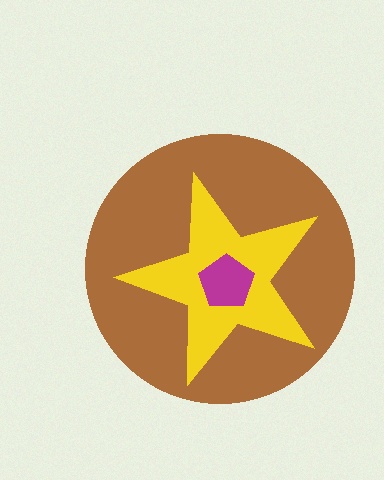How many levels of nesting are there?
3.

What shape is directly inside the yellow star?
The magenta pentagon.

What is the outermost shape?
The brown circle.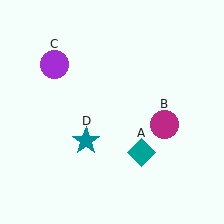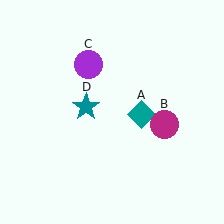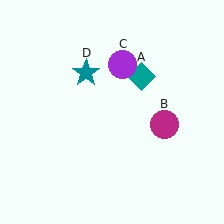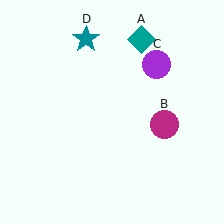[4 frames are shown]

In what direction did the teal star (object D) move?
The teal star (object D) moved up.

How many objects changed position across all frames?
3 objects changed position: teal diamond (object A), purple circle (object C), teal star (object D).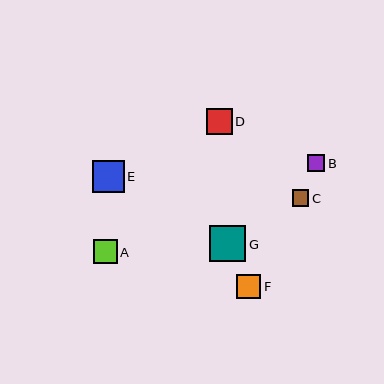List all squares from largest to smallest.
From largest to smallest: G, E, D, F, A, B, C.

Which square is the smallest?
Square C is the smallest with a size of approximately 16 pixels.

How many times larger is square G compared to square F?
Square G is approximately 1.5 times the size of square F.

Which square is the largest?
Square G is the largest with a size of approximately 36 pixels.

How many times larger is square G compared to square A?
Square G is approximately 1.5 times the size of square A.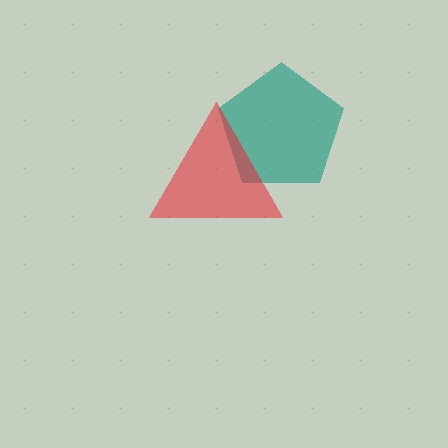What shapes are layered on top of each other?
The layered shapes are: a teal pentagon, a red triangle.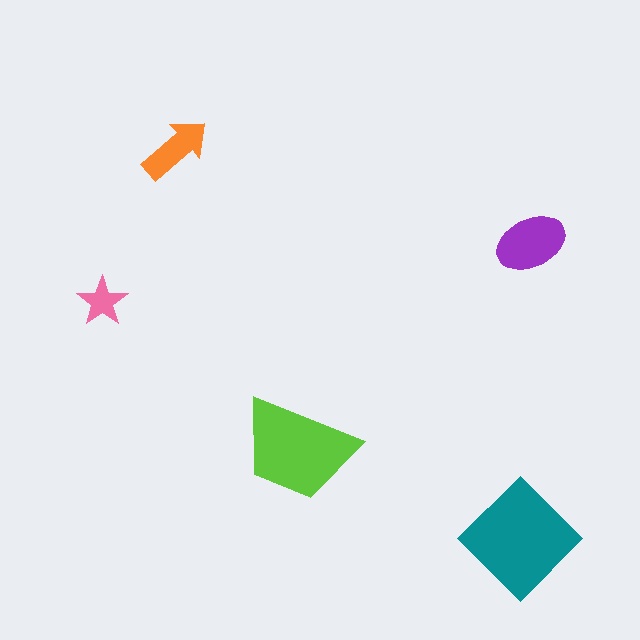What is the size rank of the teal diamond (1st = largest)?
1st.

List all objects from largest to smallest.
The teal diamond, the lime trapezoid, the purple ellipse, the orange arrow, the pink star.